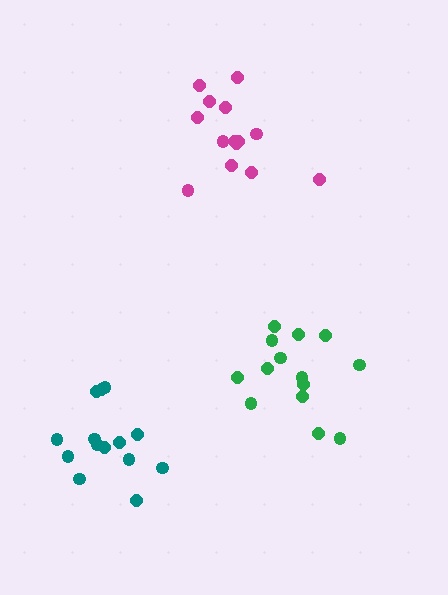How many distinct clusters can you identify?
There are 3 distinct clusters.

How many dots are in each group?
Group 1: 14 dots, Group 2: 14 dots, Group 3: 14 dots (42 total).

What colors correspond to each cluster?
The clusters are colored: green, magenta, teal.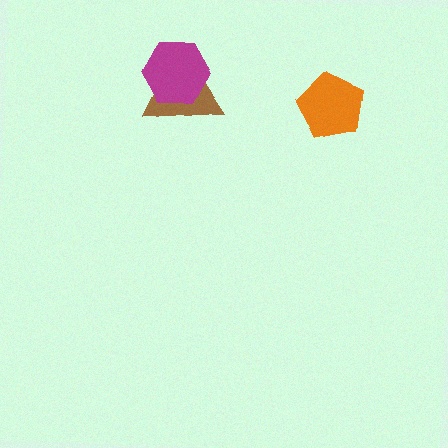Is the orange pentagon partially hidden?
No, no other shape covers it.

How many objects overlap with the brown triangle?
1 object overlaps with the brown triangle.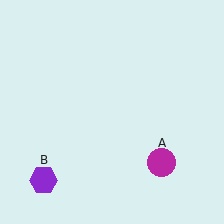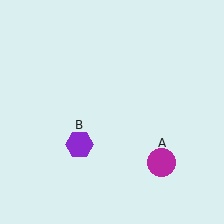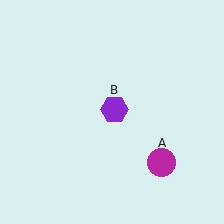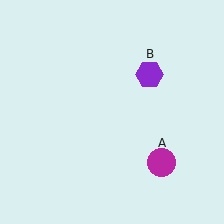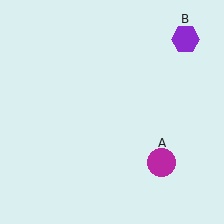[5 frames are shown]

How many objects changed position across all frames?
1 object changed position: purple hexagon (object B).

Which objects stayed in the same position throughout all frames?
Magenta circle (object A) remained stationary.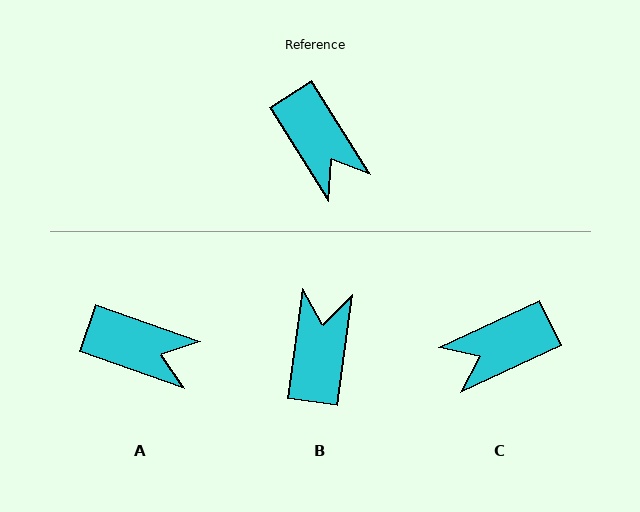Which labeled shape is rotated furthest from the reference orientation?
B, about 140 degrees away.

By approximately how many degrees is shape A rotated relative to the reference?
Approximately 38 degrees counter-clockwise.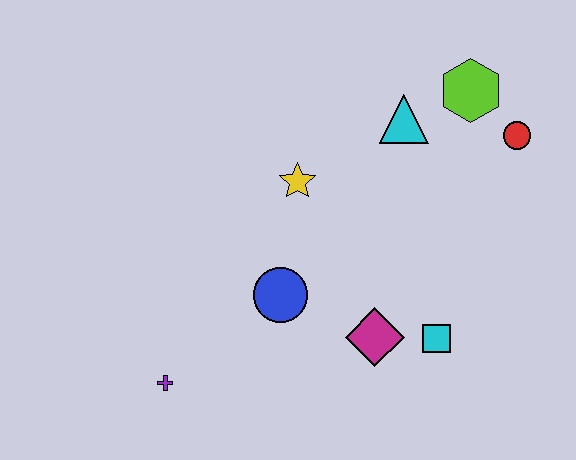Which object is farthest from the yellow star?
The purple cross is farthest from the yellow star.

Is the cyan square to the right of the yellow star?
Yes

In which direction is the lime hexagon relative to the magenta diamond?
The lime hexagon is above the magenta diamond.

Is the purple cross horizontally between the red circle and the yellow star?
No